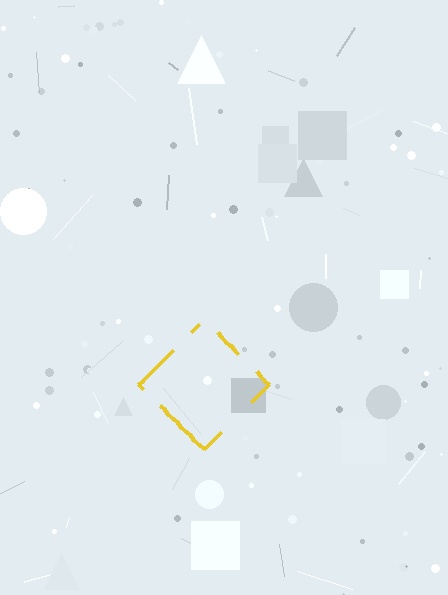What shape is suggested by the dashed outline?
The dashed outline suggests a diamond.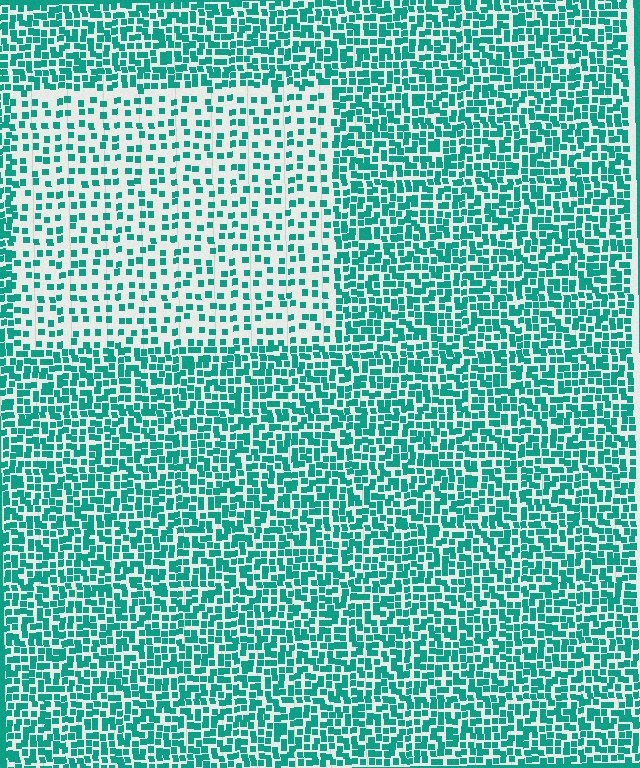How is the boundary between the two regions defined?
The boundary is defined by a change in element density (approximately 2.2x ratio). All elements are the same color, size, and shape.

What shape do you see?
I see a rectangle.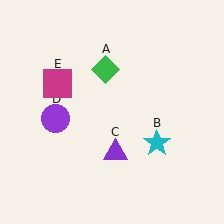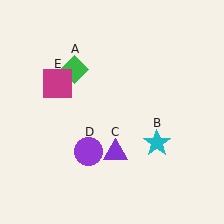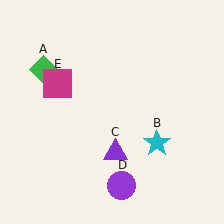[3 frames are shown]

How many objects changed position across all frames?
2 objects changed position: green diamond (object A), purple circle (object D).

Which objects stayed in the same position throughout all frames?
Cyan star (object B) and purple triangle (object C) and magenta square (object E) remained stationary.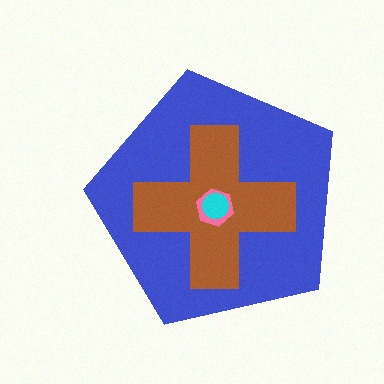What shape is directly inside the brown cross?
The pink hexagon.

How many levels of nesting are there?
4.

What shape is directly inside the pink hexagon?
The cyan circle.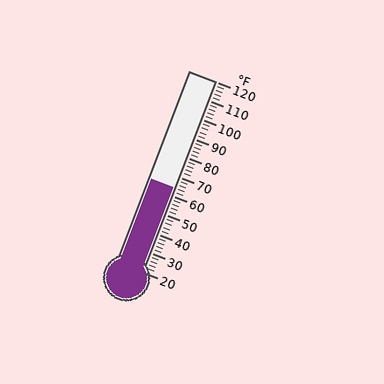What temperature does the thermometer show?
The thermometer shows approximately 64°F.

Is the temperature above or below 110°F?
The temperature is below 110°F.